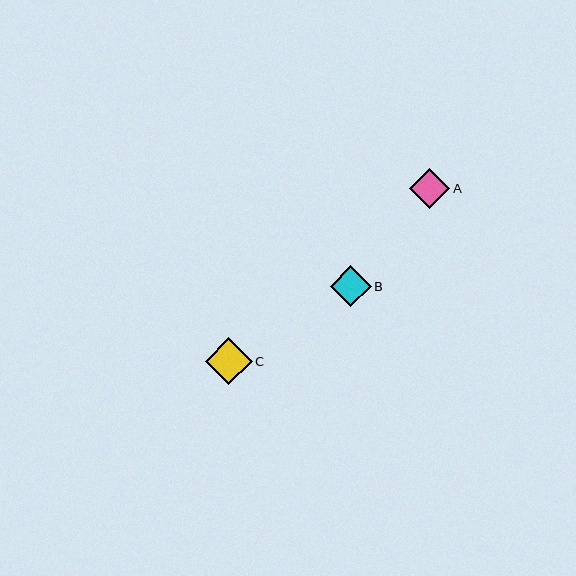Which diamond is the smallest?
Diamond A is the smallest with a size of approximately 40 pixels.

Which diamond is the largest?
Diamond C is the largest with a size of approximately 47 pixels.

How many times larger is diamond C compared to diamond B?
Diamond C is approximately 1.1 times the size of diamond B.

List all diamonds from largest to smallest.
From largest to smallest: C, B, A.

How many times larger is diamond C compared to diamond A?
Diamond C is approximately 1.2 times the size of diamond A.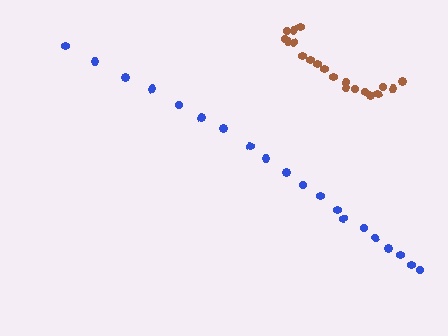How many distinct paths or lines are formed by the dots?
There are 2 distinct paths.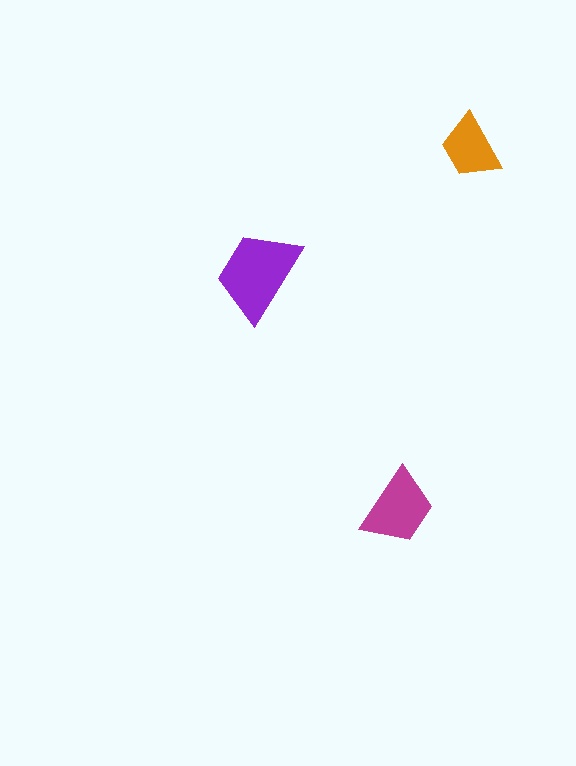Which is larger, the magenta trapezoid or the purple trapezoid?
The purple one.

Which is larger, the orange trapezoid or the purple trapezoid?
The purple one.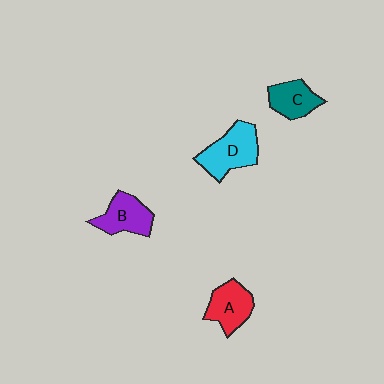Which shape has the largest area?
Shape D (cyan).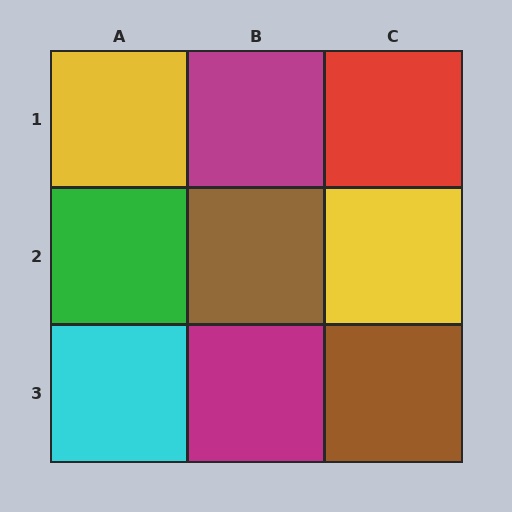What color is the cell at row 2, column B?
Brown.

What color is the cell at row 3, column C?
Brown.